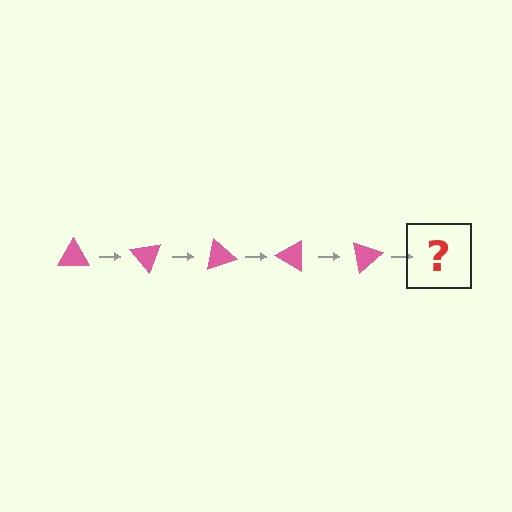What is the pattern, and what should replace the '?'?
The pattern is that the triangle rotates 50 degrees each step. The '?' should be a pink triangle rotated 250 degrees.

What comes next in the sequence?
The next element should be a pink triangle rotated 250 degrees.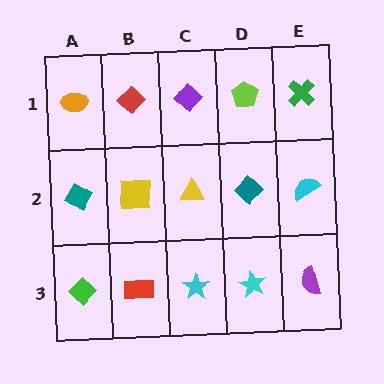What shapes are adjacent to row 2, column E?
A green cross (row 1, column E), a purple semicircle (row 3, column E), a teal diamond (row 2, column D).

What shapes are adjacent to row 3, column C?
A yellow triangle (row 2, column C), a red rectangle (row 3, column B), a cyan star (row 3, column D).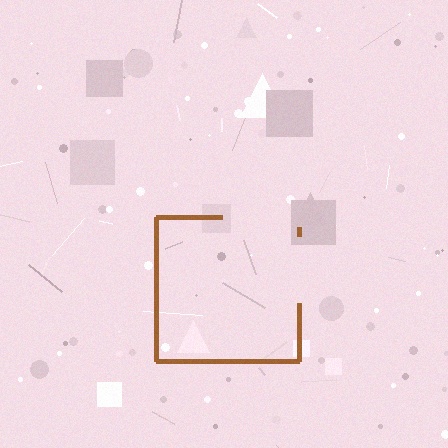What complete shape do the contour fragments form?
The contour fragments form a square.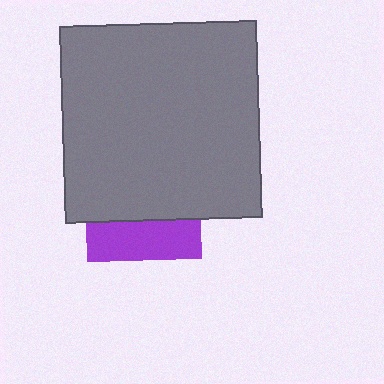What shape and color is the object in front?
The object in front is a gray square.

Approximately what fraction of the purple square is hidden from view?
Roughly 66% of the purple square is hidden behind the gray square.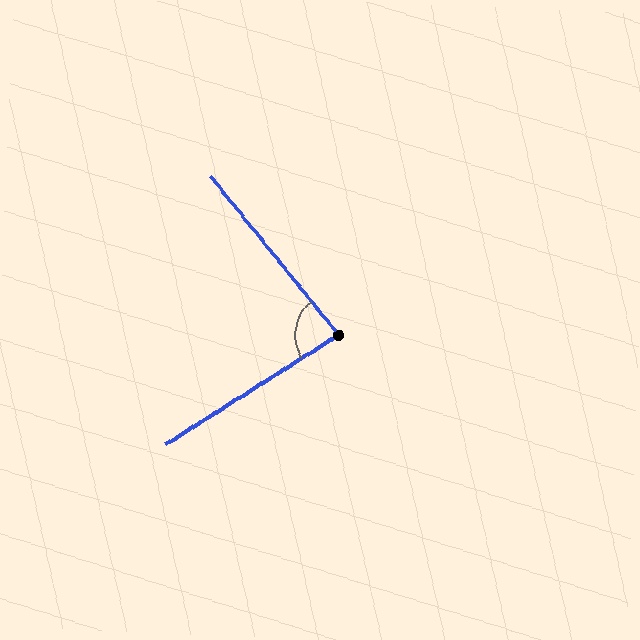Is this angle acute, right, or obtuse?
It is acute.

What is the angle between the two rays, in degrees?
Approximately 83 degrees.